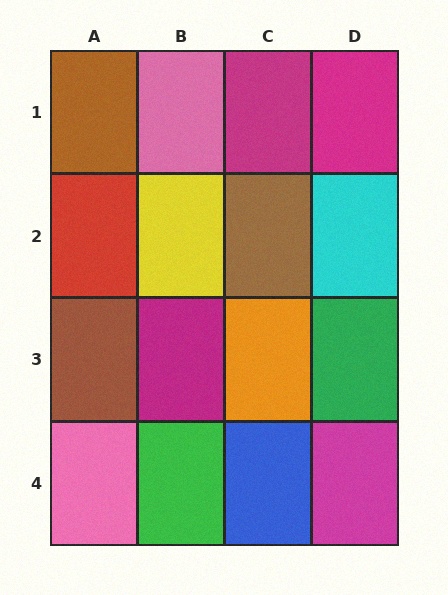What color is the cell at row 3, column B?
Magenta.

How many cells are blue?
1 cell is blue.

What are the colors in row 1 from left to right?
Brown, pink, magenta, magenta.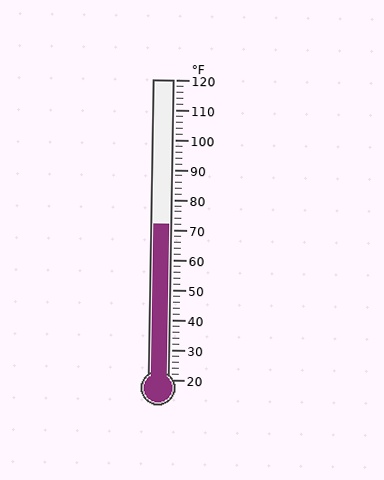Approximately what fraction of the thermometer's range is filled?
The thermometer is filled to approximately 50% of its range.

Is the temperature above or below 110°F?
The temperature is below 110°F.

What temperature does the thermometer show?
The thermometer shows approximately 72°F.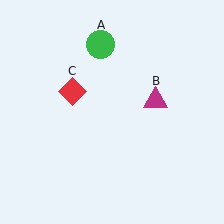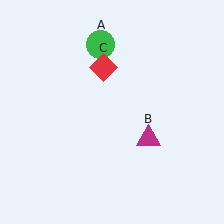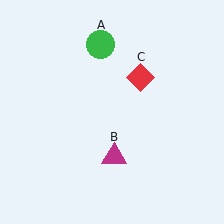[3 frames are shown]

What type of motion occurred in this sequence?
The magenta triangle (object B), red diamond (object C) rotated clockwise around the center of the scene.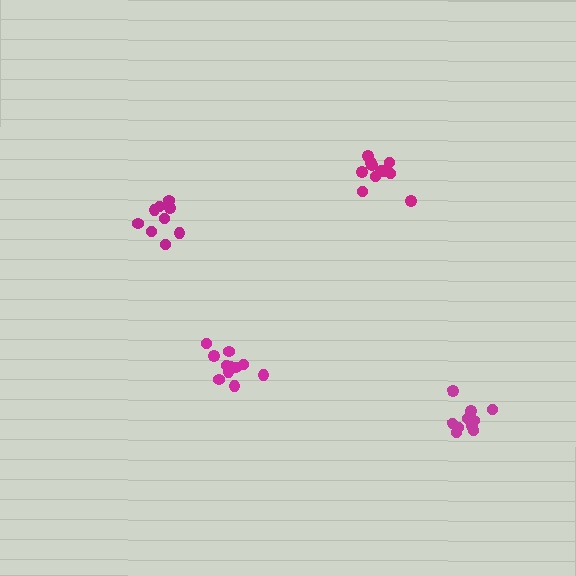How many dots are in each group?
Group 1: 11 dots, Group 2: 11 dots, Group 3: 10 dots, Group 4: 9 dots (41 total).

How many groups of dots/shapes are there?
There are 4 groups.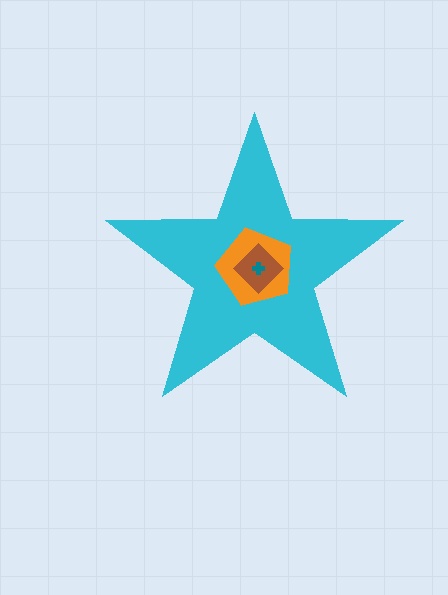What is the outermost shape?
The cyan star.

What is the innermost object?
The teal cross.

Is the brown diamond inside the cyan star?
Yes.